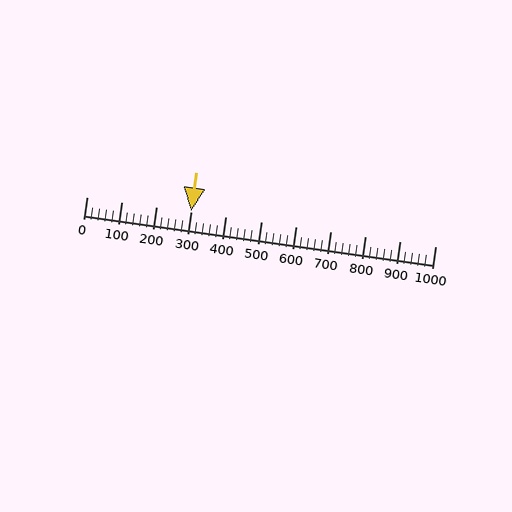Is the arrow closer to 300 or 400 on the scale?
The arrow is closer to 300.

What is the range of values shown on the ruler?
The ruler shows values from 0 to 1000.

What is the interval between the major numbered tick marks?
The major tick marks are spaced 100 units apart.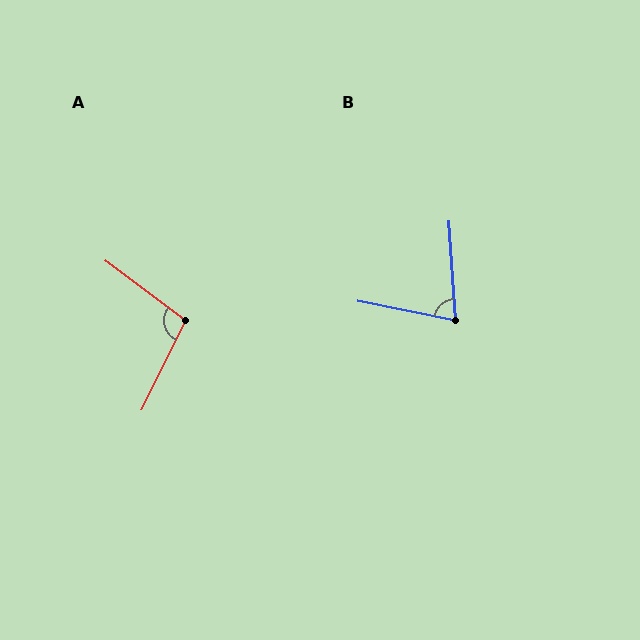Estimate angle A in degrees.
Approximately 100 degrees.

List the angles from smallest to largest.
B (75°), A (100°).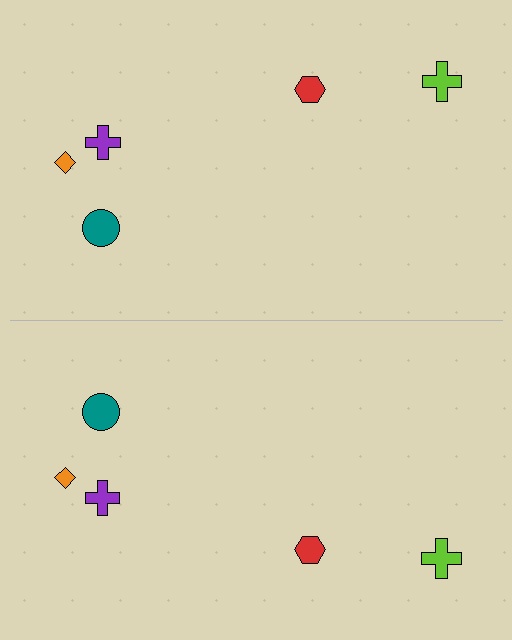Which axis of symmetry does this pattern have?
The pattern has a horizontal axis of symmetry running through the center of the image.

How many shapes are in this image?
There are 10 shapes in this image.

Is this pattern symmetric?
Yes, this pattern has bilateral (reflection) symmetry.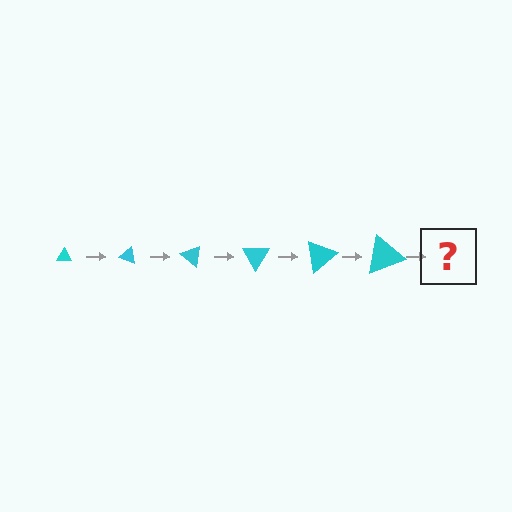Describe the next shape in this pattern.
It should be a triangle, larger than the previous one and rotated 120 degrees from the start.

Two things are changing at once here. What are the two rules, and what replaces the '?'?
The two rules are that the triangle grows larger each step and it rotates 20 degrees each step. The '?' should be a triangle, larger than the previous one and rotated 120 degrees from the start.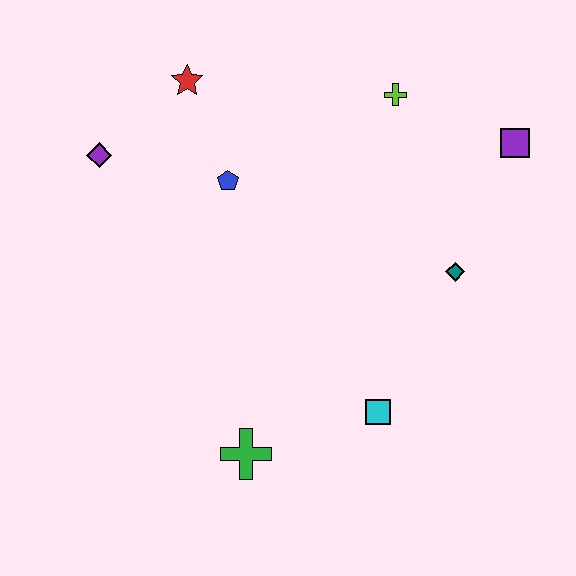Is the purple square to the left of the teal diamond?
No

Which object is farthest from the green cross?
The purple square is farthest from the green cross.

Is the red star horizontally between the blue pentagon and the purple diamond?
Yes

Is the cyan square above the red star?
No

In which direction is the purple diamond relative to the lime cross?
The purple diamond is to the left of the lime cross.